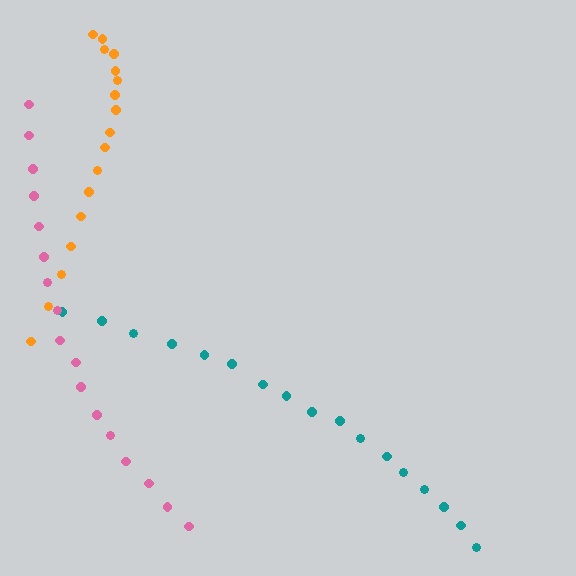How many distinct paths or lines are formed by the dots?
There are 3 distinct paths.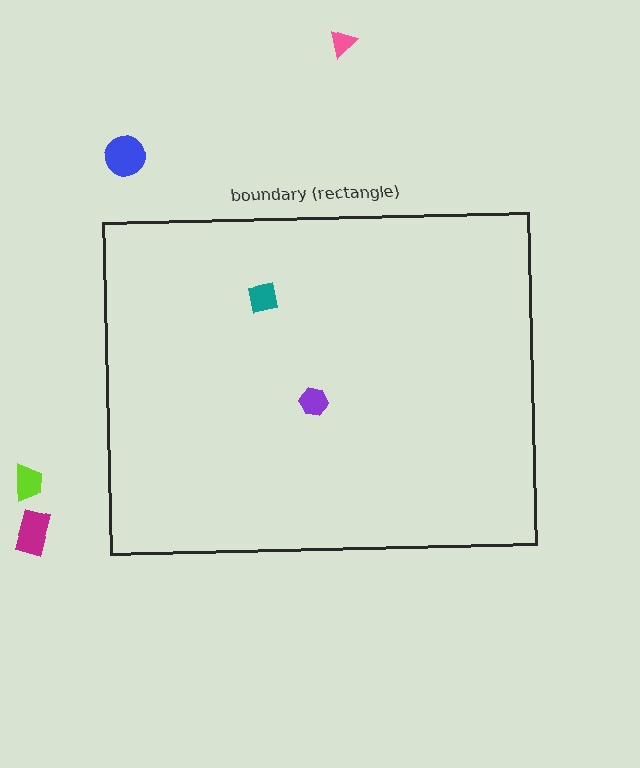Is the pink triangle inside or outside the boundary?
Outside.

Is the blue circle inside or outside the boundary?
Outside.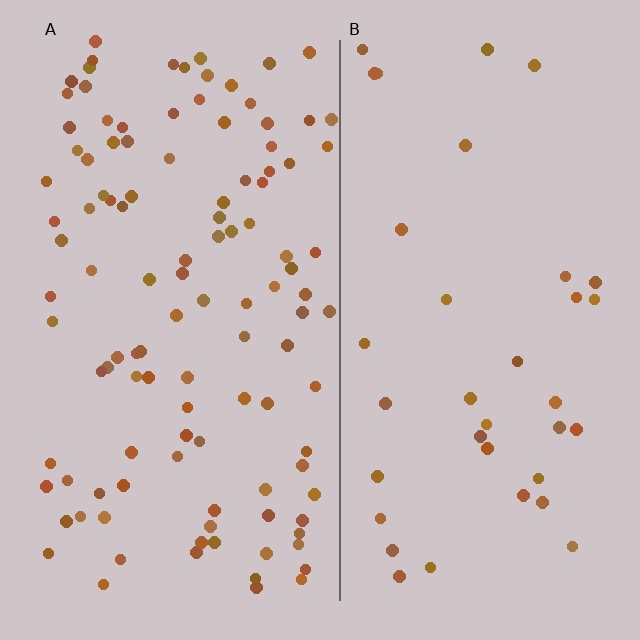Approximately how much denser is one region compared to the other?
Approximately 3.1× — region A over region B.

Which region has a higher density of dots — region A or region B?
A (the left).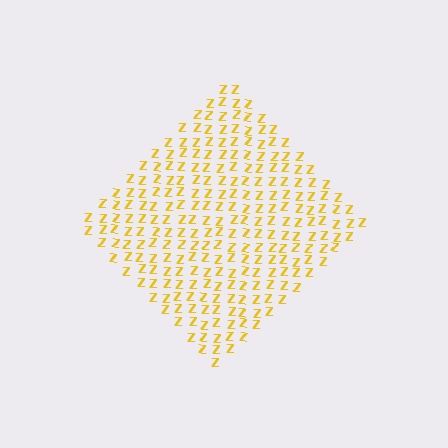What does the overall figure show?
The overall figure shows a diamond.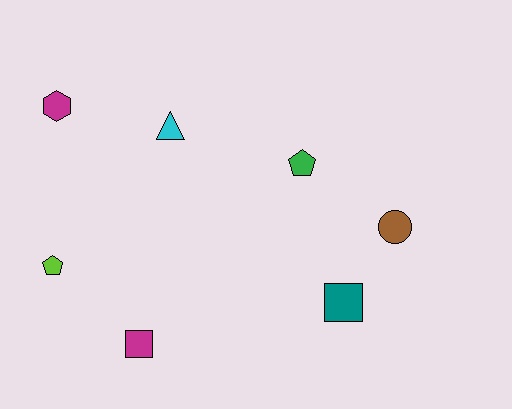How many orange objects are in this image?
There are no orange objects.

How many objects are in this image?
There are 7 objects.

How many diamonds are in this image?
There are no diamonds.